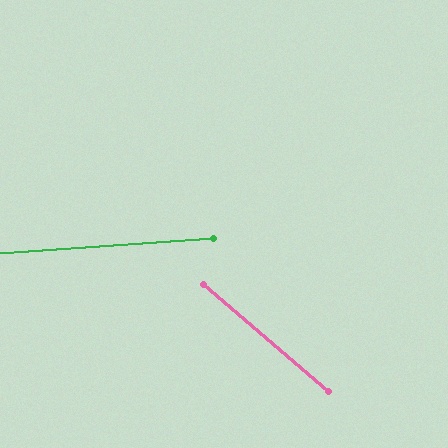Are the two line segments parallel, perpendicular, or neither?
Neither parallel nor perpendicular — they differ by about 45°.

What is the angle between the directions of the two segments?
Approximately 45 degrees.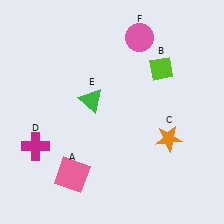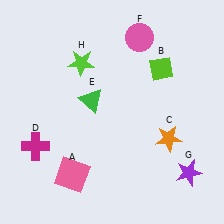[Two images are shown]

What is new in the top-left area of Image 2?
A lime star (H) was added in the top-left area of Image 2.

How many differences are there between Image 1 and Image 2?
There are 2 differences between the two images.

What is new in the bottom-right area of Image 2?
A purple star (G) was added in the bottom-right area of Image 2.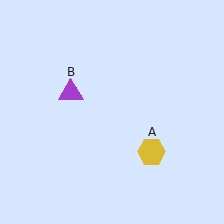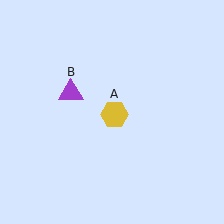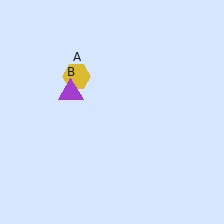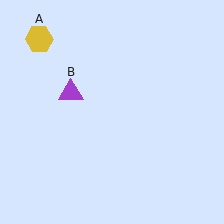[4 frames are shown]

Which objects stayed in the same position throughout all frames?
Purple triangle (object B) remained stationary.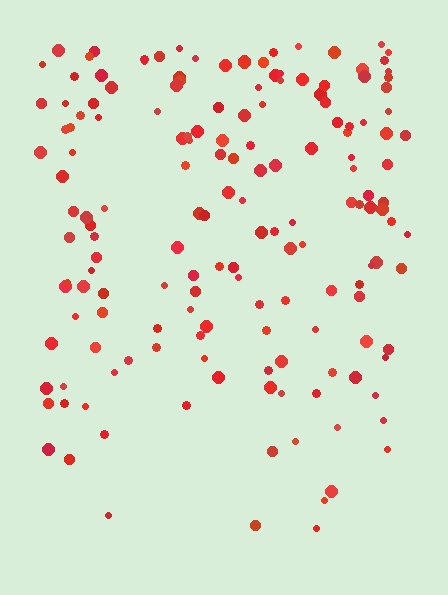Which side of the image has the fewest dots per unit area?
The bottom.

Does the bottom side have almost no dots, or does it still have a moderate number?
Still a moderate number, just noticeably fewer than the top.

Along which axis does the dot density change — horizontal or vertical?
Vertical.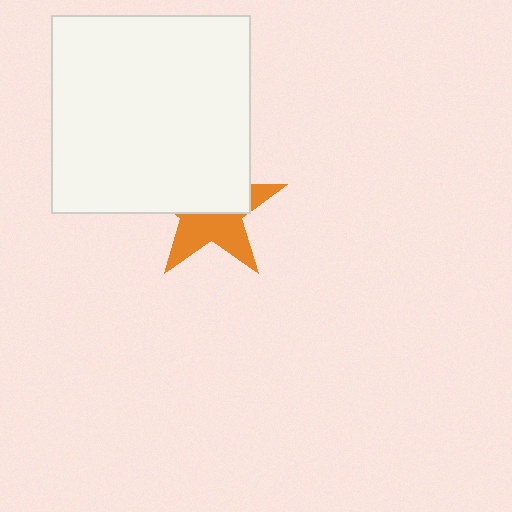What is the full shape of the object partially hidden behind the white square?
The partially hidden object is an orange star.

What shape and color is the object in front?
The object in front is a white square.